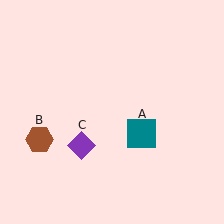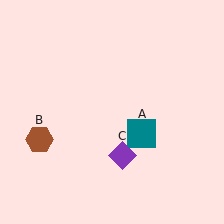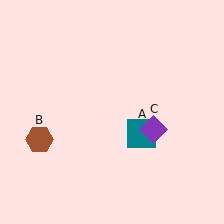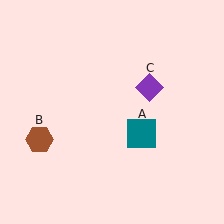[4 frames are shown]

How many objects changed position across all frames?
1 object changed position: purple diamond (object C).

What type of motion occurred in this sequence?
The purple diamond (object C) rotated counterclockwise around the center of the scene.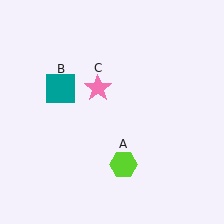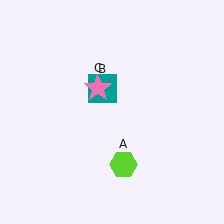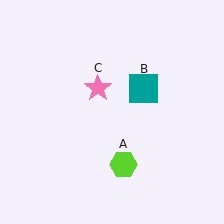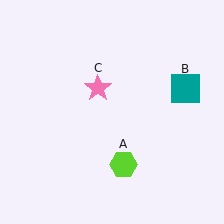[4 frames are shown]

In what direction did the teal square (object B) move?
The teal square (object B) moved right.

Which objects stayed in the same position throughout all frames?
Lime hexagon (object A) and pink star (object C) remained stationary.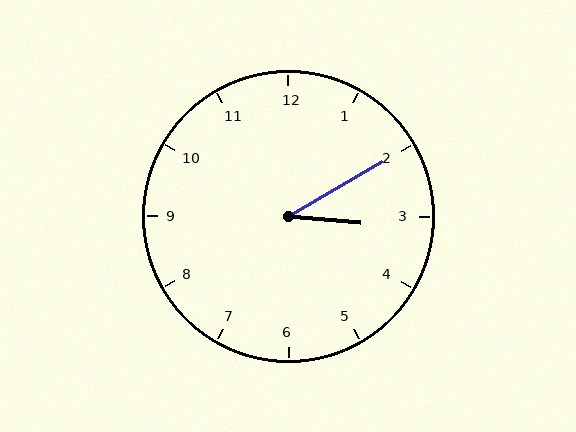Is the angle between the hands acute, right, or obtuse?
It is acute.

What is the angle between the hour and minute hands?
Approximately 35 degrees.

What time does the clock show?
3:10.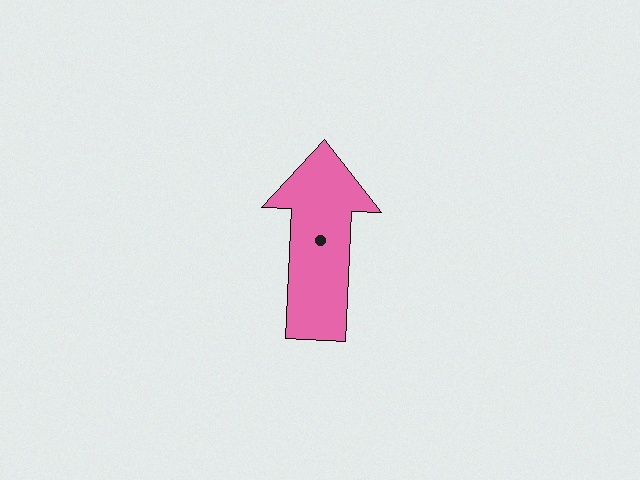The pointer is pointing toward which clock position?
Roughly 12 o'clock.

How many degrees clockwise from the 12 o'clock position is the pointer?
Approximately 3 degrees.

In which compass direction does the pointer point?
North.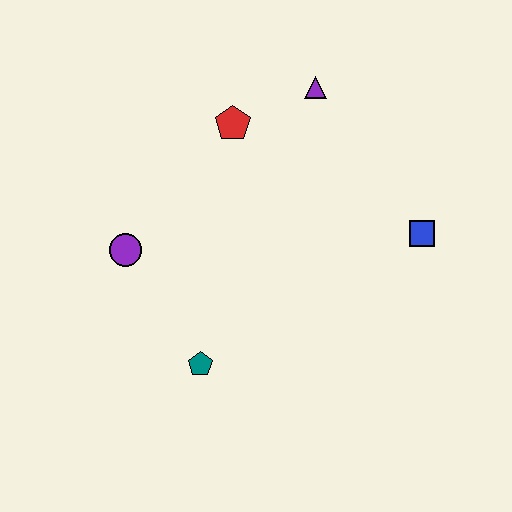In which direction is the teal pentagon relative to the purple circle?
The teal pentagon is below the purple circle.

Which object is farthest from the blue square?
The purple circle is farthest from the blue square.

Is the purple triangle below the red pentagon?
No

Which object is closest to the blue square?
The purple triangle is closest to the blue square.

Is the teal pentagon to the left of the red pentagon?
Yes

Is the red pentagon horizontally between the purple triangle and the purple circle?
Yes